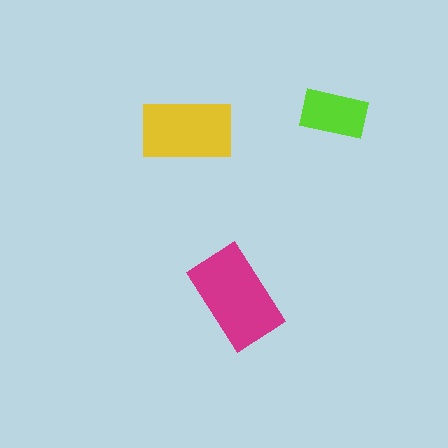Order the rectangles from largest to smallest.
the magenta one, the yellow one, the lime one.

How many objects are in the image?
There are 3 objects in the image.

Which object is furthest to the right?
The lime rectangle is rightmost.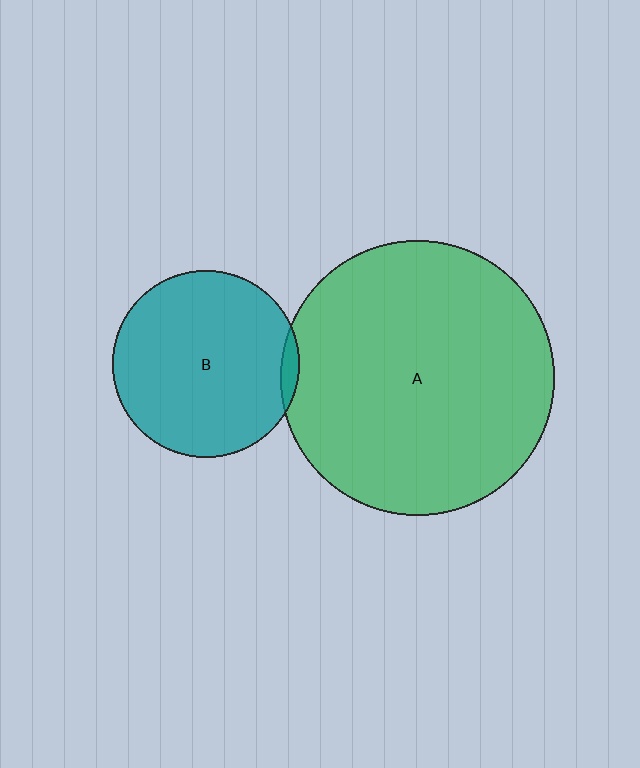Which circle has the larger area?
Circle A (green).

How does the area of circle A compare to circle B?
Approximately 2.2 times.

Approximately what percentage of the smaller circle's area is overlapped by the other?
Approximately 5%.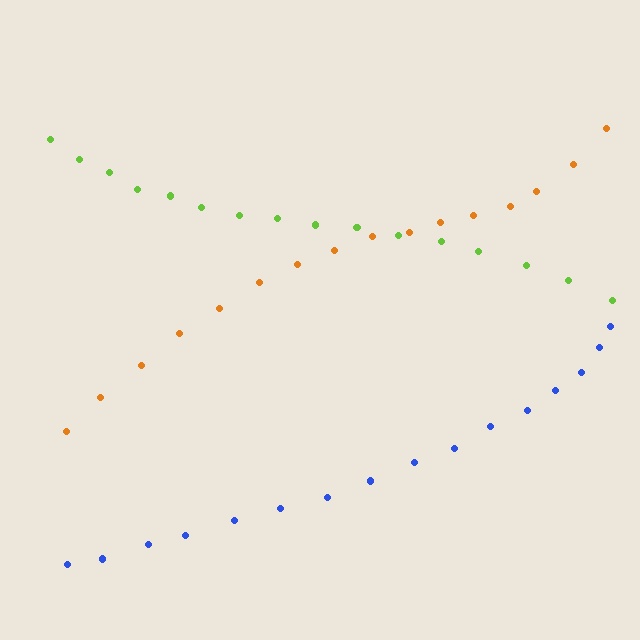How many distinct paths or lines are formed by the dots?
There are 3 distinct paths.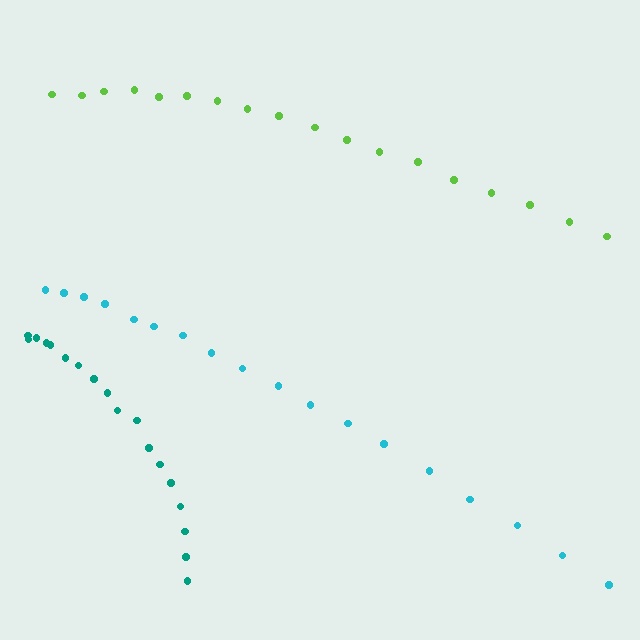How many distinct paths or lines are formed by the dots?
There are 3 distinct paths.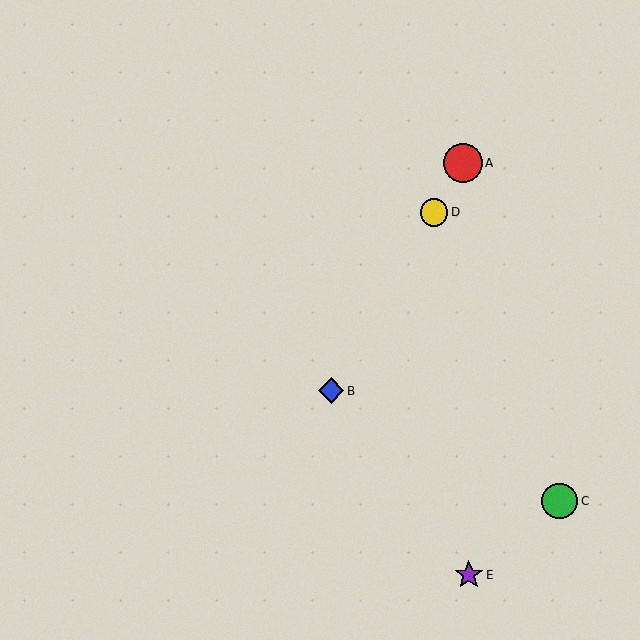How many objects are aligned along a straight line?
3 objects (A, B, D) are aligned along a straight line.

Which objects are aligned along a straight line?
Objects A, B, D are aligned along a straight line.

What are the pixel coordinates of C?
Object C is at (560, 501).